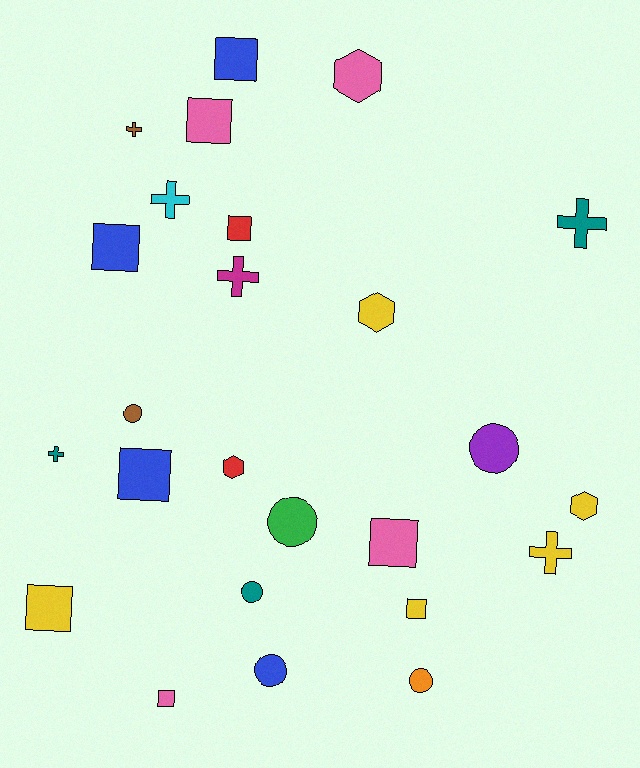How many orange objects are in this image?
There is 1 orange object.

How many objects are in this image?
There are 25 objects.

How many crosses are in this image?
There are 6 crosses.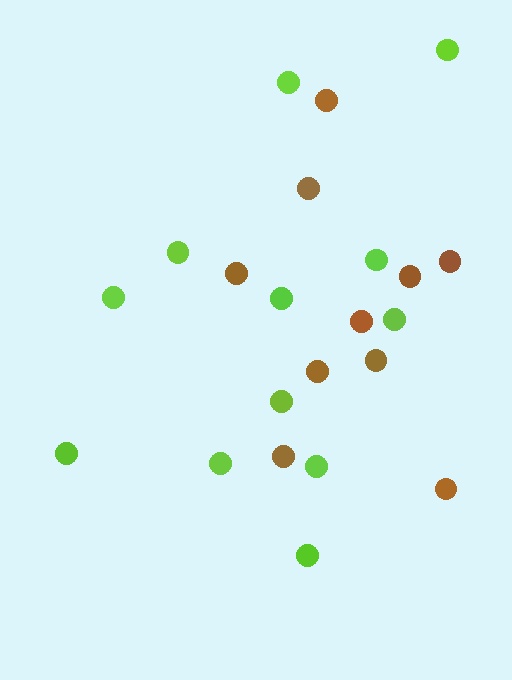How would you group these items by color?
There are 2 groups: one group of lime circles (12) and one group of brown circles (10).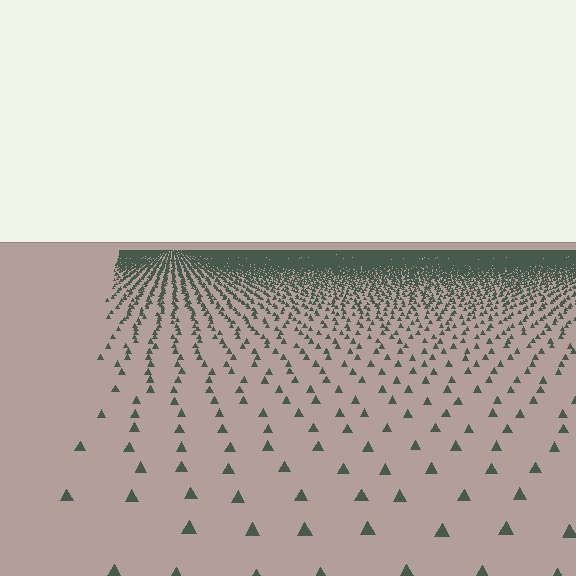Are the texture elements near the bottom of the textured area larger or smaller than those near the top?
Larger. Near the bottom, elements are closer to the viewer and appear at a bigger on-screen size.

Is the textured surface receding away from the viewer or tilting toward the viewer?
The surface is receding away from the viewer. Texture elements get smaller and denser toward the top.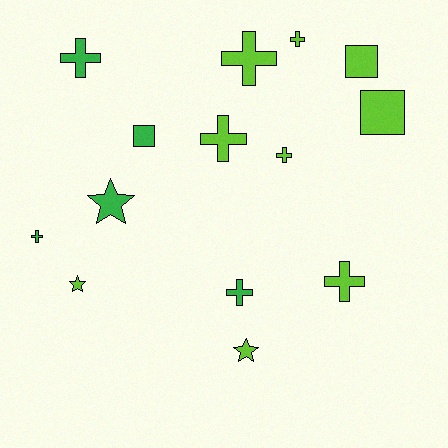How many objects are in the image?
There are 14 objects.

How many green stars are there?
There is 1 green star.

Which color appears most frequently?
Lime, with 9 objects.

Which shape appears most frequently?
Cross, with 8 objects.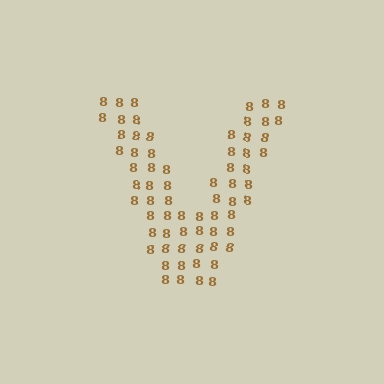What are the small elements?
The small elements are digit 8's.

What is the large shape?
The large shape is the letter V.